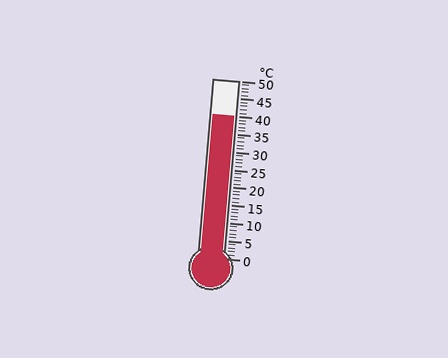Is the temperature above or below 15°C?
The temperature is above 15°C.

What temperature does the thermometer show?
The thermometer shows approximately 40°C.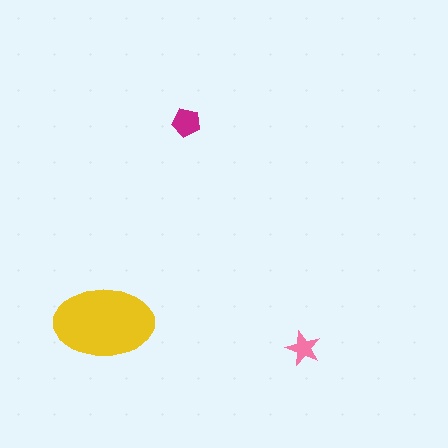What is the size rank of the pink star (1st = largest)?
3rd.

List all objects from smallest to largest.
The pink star, the magenta pentagon, the yellow ellipse.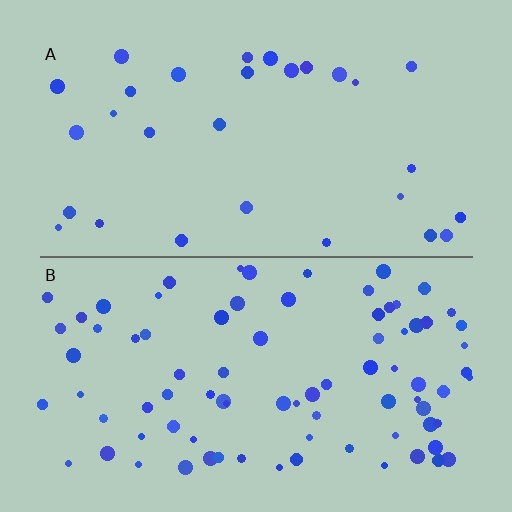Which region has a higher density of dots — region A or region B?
B (the bottom).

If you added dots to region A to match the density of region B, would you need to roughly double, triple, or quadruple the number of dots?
Approximately triple.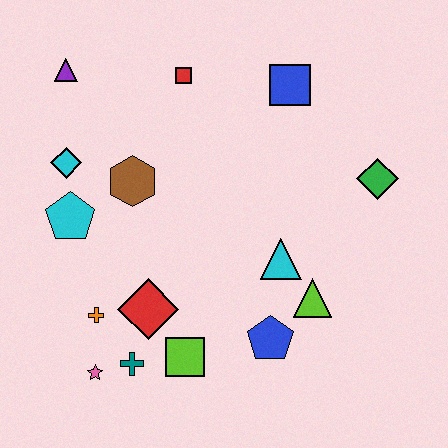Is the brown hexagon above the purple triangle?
No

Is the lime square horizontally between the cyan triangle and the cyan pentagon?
Yes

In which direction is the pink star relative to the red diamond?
The pink star is below the red diamond.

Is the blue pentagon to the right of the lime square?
Yes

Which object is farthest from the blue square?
The pink star is farthest from the blue square.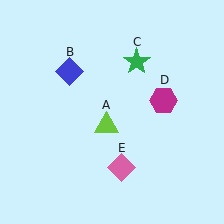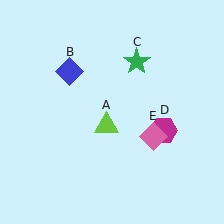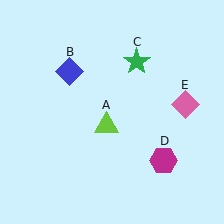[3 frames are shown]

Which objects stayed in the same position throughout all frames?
Lime triangle (object A) and blue diamond (object B) and green star (object C) remained stationary.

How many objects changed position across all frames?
2 objects changed position: magenta hexagon (object D), pink diamond (object E).